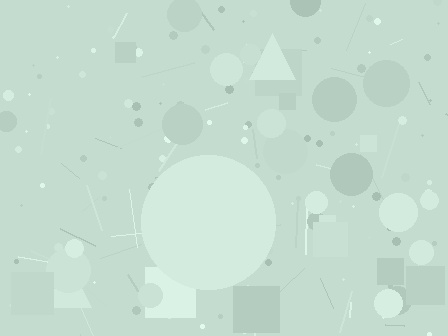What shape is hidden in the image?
A circle is hidden in the image.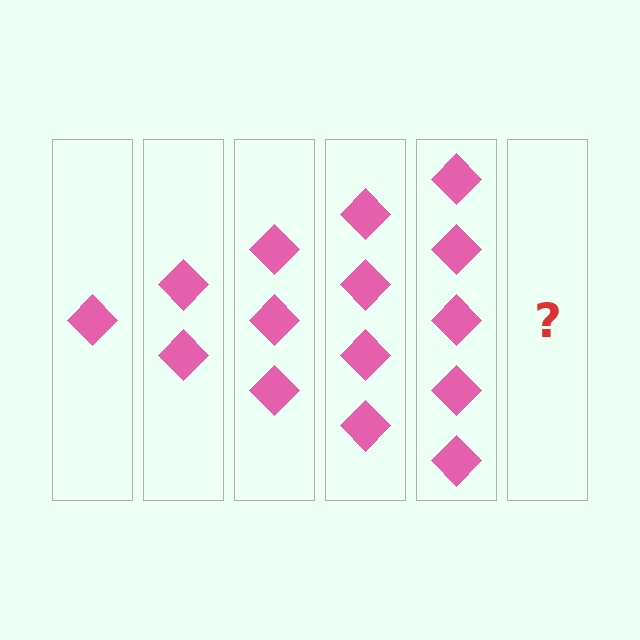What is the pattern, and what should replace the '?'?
The pattern is that each step adds one more diamond. The '?' should be 6 diamonds.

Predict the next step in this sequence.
The next step is 6 diamonds.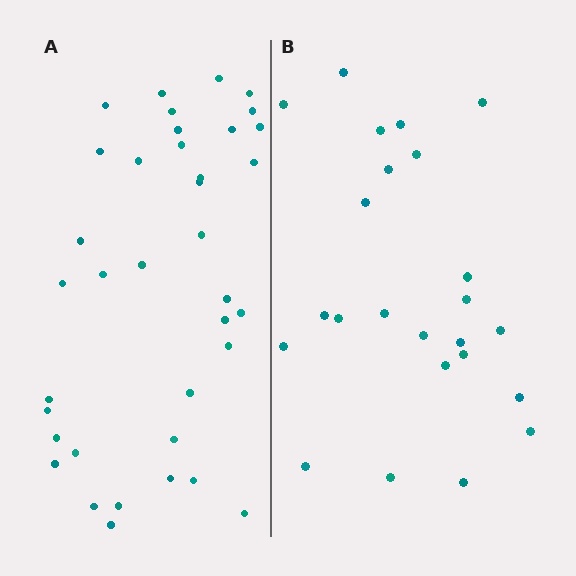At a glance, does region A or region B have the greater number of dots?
Region A (the left region) has more dots.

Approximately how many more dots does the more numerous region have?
Region A has approximately 15 more dots than region B.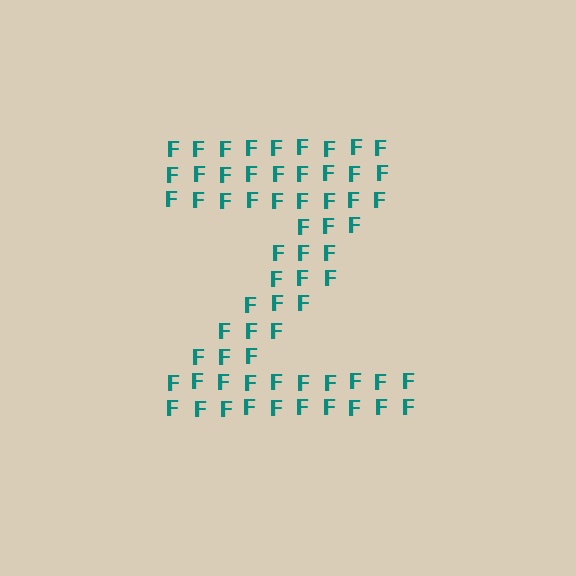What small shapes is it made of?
It is made of small letter F's.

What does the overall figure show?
The overall figure shows the letter Z.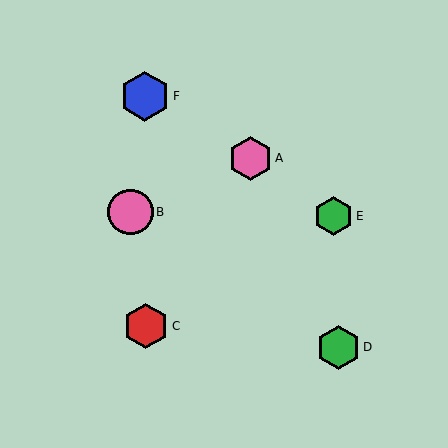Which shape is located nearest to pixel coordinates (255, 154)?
The pink hexagon (labeled A) at (250, 158) is nearest to that location.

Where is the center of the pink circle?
The center of the pink circle is at (130, 212).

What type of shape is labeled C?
Shape C is a red hexagon.